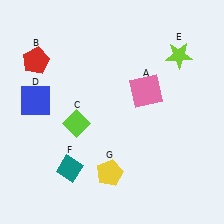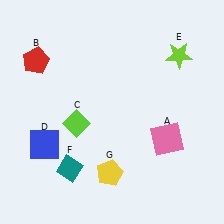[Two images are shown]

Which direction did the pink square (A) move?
The pink square (A) moved down.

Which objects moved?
The objects that moved are: the pink square (A), the blue square (D).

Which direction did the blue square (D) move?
The blue square (D) moved down.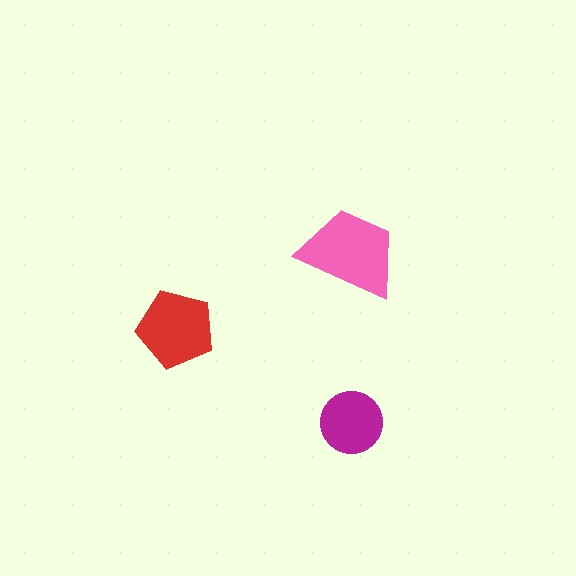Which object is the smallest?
The magenta circle.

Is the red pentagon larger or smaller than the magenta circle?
Larger.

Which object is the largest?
The pink trapezoid.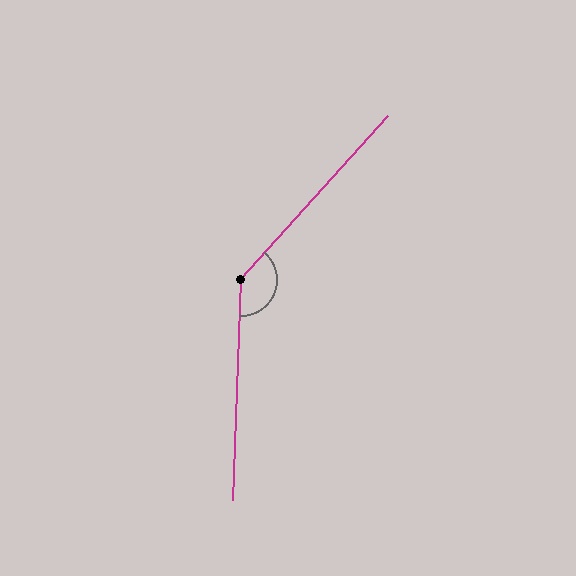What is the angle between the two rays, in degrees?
Approximately 140 degrees.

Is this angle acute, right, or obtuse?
It is obtuse.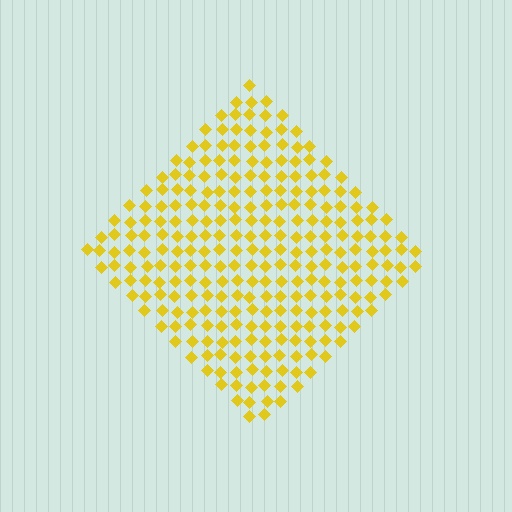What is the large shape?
The large shape is a diamond.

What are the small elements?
The small elements are diamonds.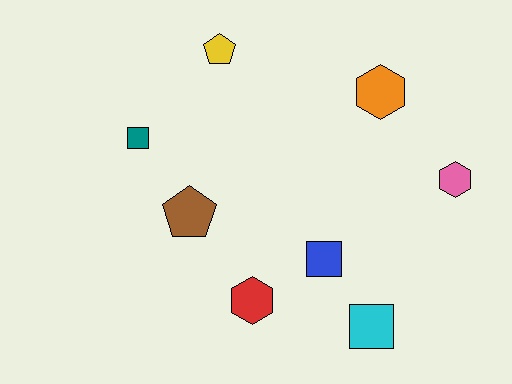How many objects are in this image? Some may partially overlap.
There are 8 objects.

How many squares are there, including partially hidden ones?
There are 3 squares.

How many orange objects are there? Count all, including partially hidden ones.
There is 1 orange object.